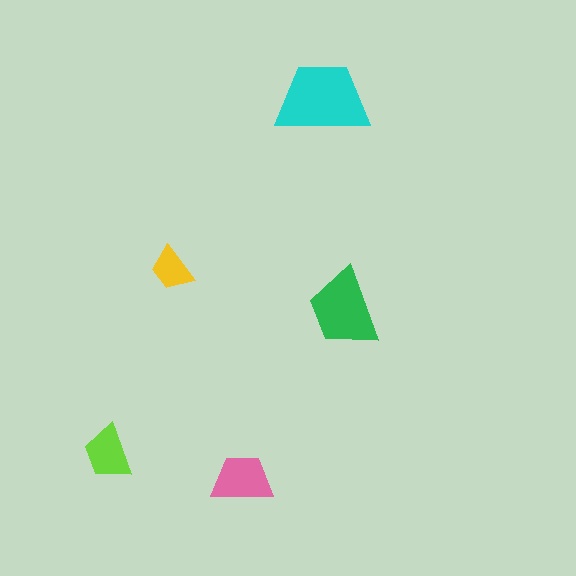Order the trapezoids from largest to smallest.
the cyan one, the green one, the pink one, the lime one, the yellow one.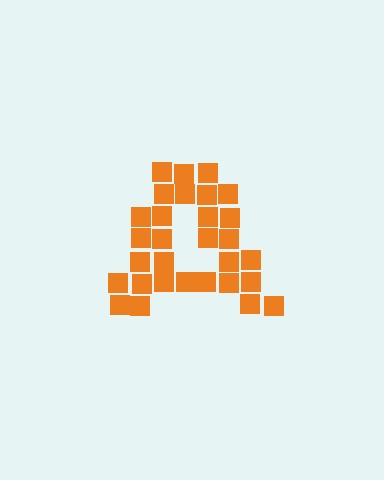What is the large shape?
The large shape is the letter A.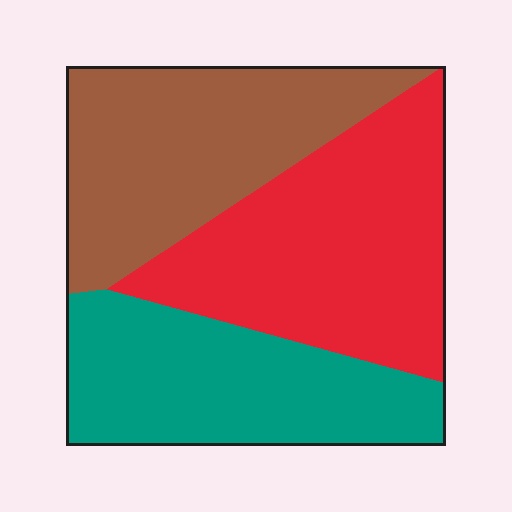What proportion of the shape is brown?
Brown takes up about one third (1/3) of the shape.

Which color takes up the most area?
Red, at roughly 35%.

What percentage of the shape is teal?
Teal takes up between a sixth and a third of the shape.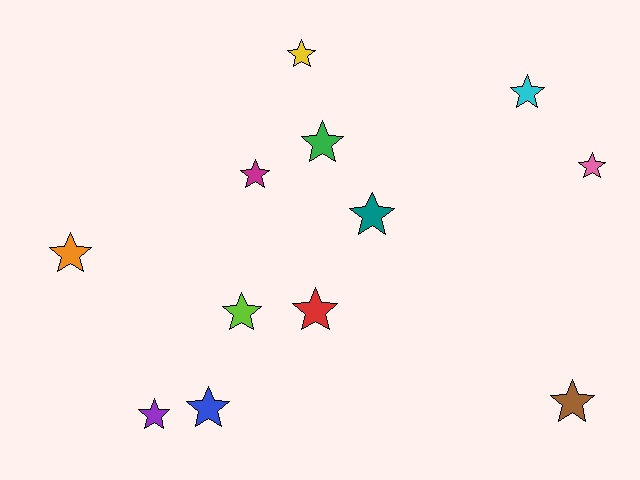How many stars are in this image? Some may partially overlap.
There are 12 stars.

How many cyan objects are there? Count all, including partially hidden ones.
There is 1 cyan object.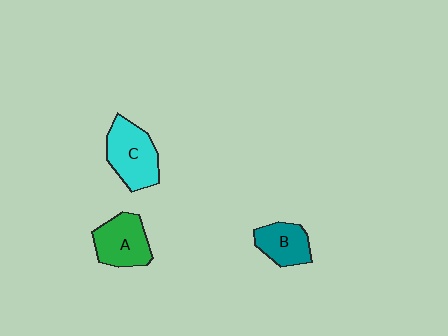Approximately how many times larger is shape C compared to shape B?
Approximately 1.5 times.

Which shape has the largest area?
Shape C (cyan).